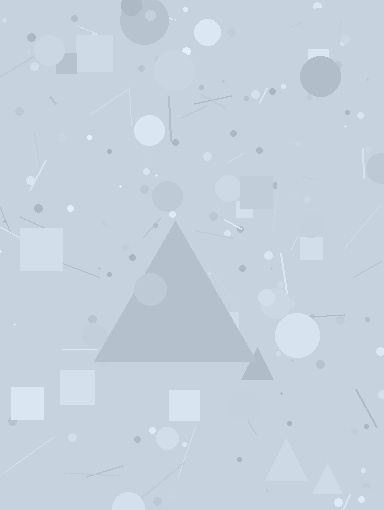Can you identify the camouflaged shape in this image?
The camouflaged shape is a triangle.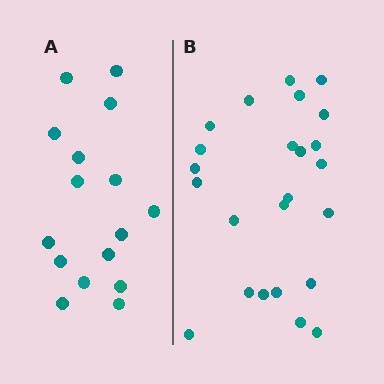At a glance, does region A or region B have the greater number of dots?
Region B (the right region) has more dots.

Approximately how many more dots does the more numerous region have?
Region B has roughly 8 or so more dots than region A.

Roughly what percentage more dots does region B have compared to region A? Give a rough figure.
About 50% more.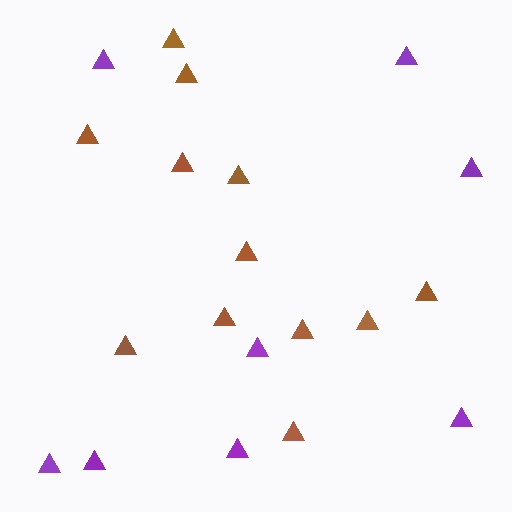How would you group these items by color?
There are 2 groups: one group of purple triangles (8) and one group of brown triangles (12).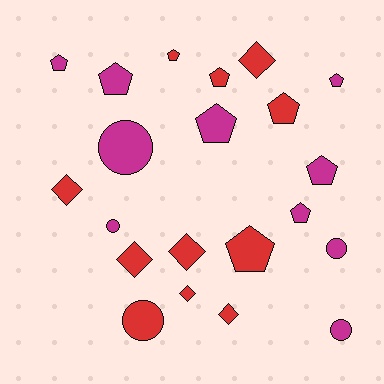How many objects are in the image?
There are 21 objects.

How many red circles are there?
There is 1 red circle.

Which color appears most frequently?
Red, with 11 objects.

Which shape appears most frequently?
Pentagon, with 10 objects.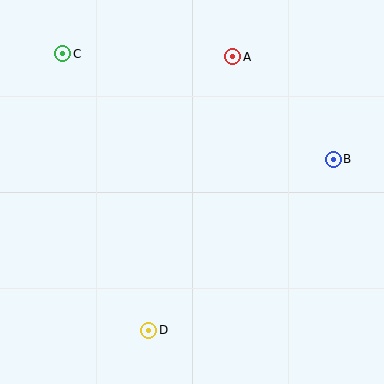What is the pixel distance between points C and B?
The distance between C and B is 290 pixels.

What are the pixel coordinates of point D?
Point D is at (149, 330).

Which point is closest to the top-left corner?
Point C is closest to the top-left corner.